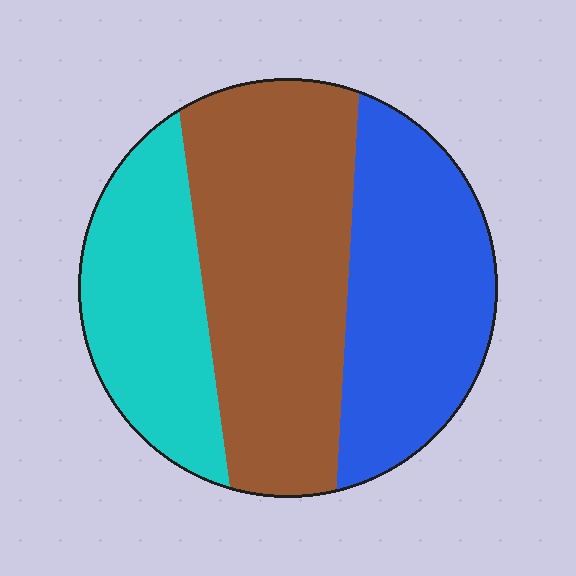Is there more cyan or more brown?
Brown.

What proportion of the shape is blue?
Blue takes up about one third (1/3) of the shape.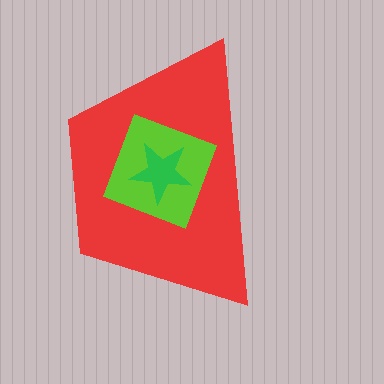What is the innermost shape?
The green star.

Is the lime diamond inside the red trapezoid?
Yes.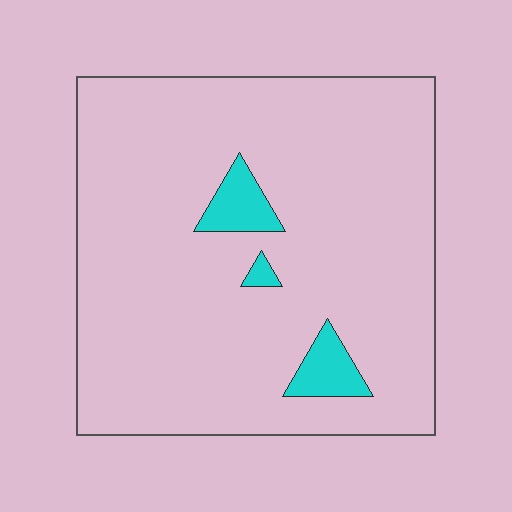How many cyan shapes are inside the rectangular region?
3.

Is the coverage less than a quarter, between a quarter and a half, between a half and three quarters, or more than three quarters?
Less than a quarter.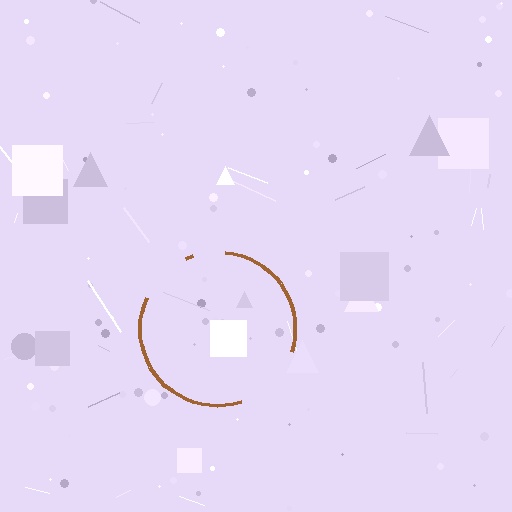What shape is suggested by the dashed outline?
The dashed outline suggests a circle.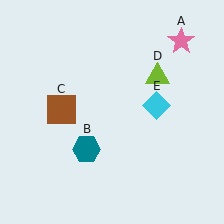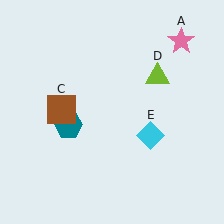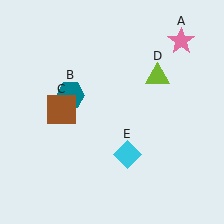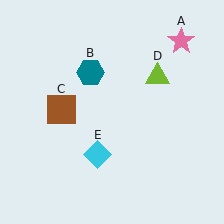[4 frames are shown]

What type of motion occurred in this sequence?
The teal hexagon (object B), cyan diamond (object E) rotated clockwise around the center of the scene.